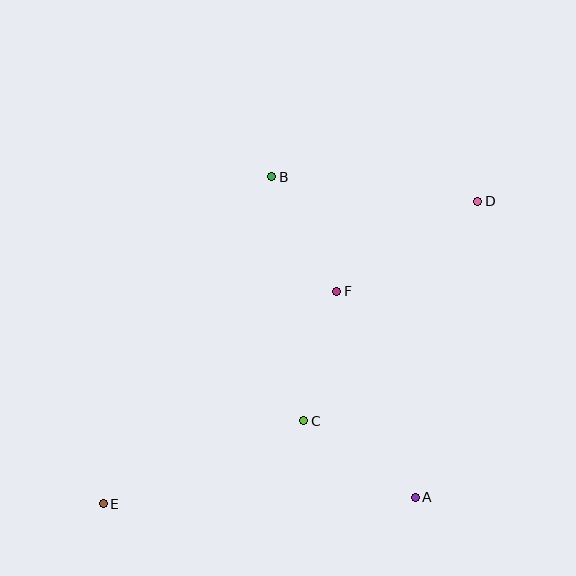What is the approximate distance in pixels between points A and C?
The distance between A and C is approximately 135 pixels.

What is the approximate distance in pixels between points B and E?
The distance between B and E is approximately 368 pixels.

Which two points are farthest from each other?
Points D and E are farthest from each other.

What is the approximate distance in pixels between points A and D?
The distance between A and D is approximately 303 pixels.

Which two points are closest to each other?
Points B and F are closest to each other.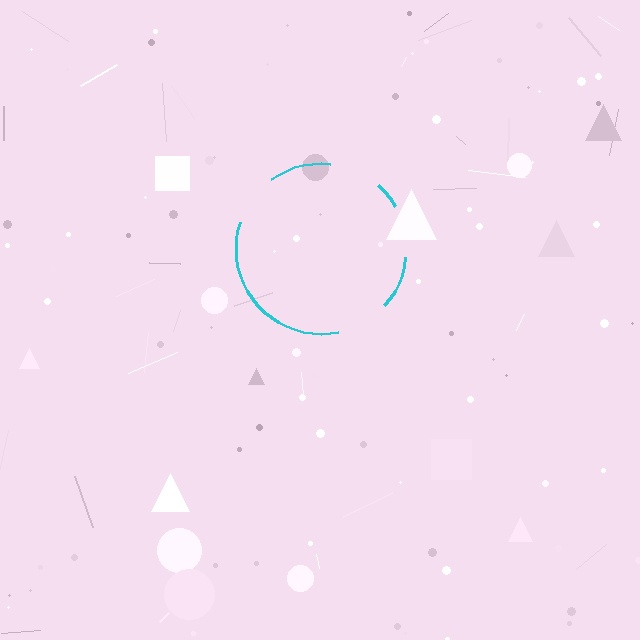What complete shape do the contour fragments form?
The contour fragments form a circle.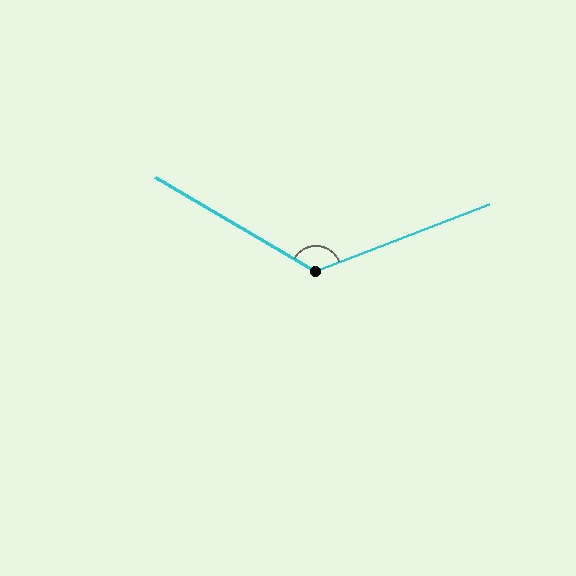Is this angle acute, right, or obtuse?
It is obtuse.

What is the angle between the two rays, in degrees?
Approximately 129 degrees.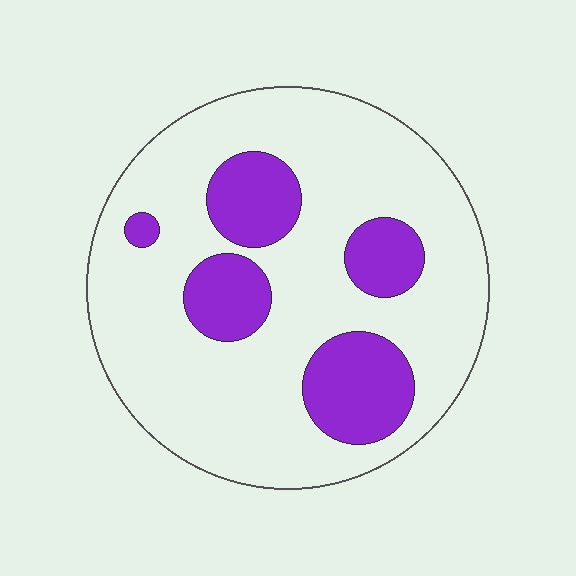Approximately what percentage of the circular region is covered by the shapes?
Approximately 25%.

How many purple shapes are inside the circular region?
5.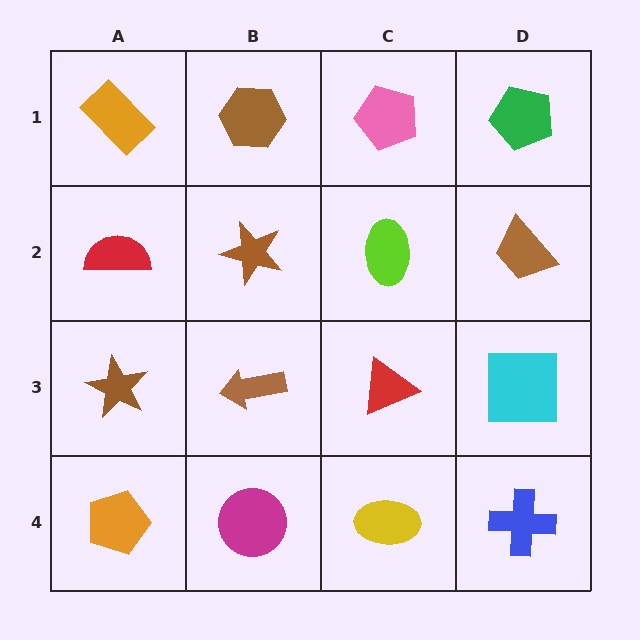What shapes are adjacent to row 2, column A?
An orange rectangle (row 1, column A), a brown star (row 3, column A), a brown star (row 2, column B).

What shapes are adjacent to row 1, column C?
A lime ellipse (row 2, column C), a brown hexagon (row 1, column B), a green pentagon (row 1, column D).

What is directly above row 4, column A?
A brown star.